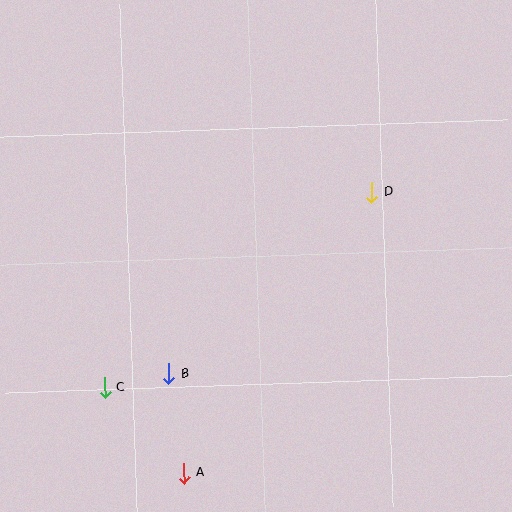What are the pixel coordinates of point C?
Point C is at (105, 388).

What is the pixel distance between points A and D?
The distance between A and D is 337 pixels.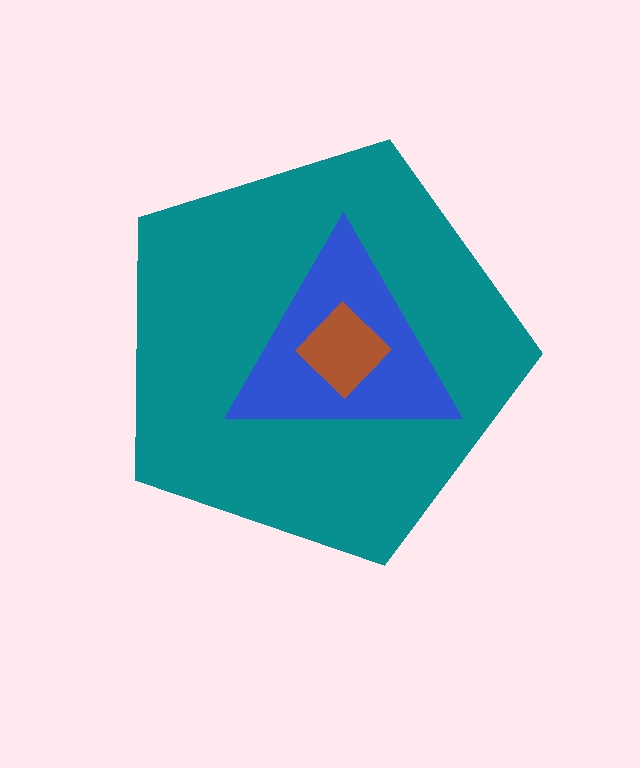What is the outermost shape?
The teal pentagon.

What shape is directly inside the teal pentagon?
The blue triangle.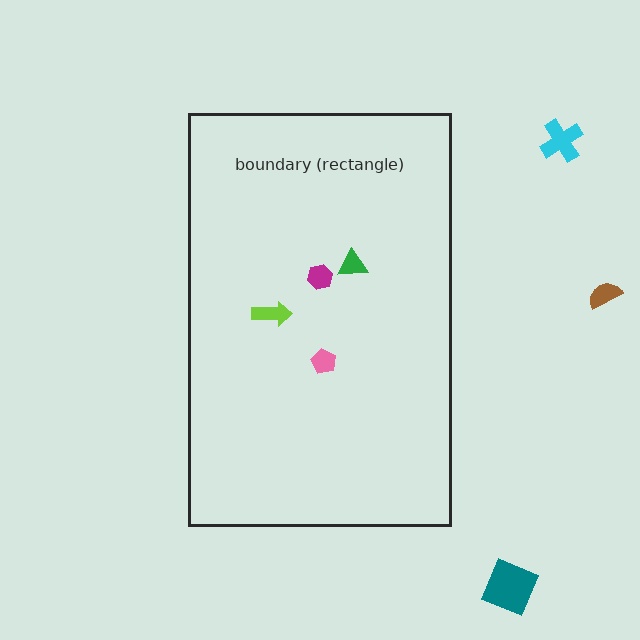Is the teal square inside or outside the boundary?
Outside.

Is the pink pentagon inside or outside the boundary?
Inside.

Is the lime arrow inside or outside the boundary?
Inside.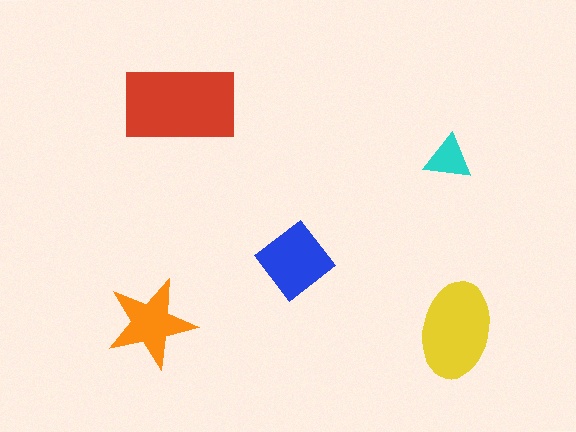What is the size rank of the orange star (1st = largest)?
4th.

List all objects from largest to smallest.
The red rectangle, the yellow ellipse, the blue diamond, the orange star, the cyan triangle.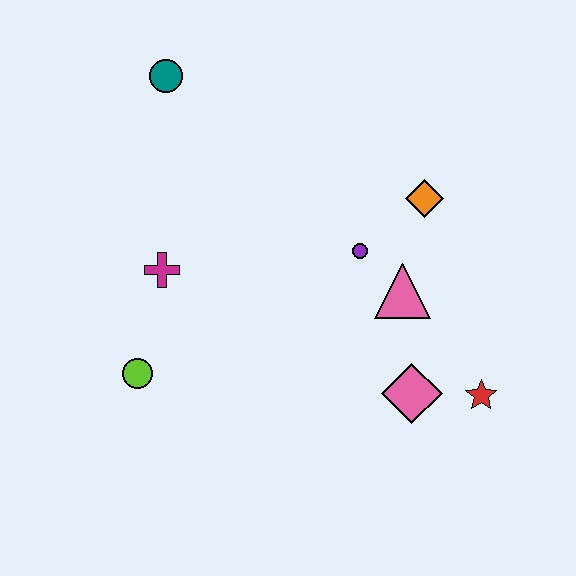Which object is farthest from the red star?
The teal circle is farthest from the red star.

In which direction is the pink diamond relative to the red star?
The pink diamond is to the left of the red star.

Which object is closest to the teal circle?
The magenta cross is closest to the teal circle.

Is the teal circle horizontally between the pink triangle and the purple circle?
No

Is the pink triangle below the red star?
No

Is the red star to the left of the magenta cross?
No